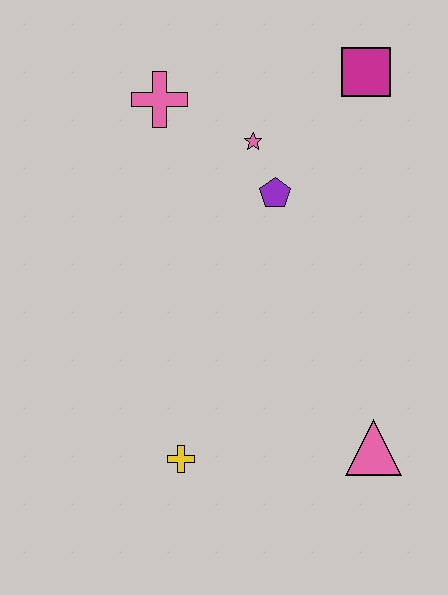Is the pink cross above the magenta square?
No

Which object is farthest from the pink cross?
The pink triangle is farthest from the pink cross.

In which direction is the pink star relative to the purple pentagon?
The pink star is above the purple pentagon.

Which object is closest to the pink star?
The purple pentagon is closest to the pink star.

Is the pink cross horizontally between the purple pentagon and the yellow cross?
No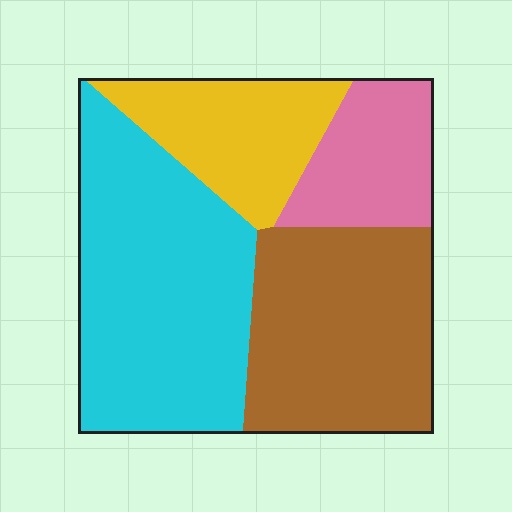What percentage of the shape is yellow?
Yellow covers roughly 15% of the shape.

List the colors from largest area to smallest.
From largest to smallest: cyan, brown, yellow, pink.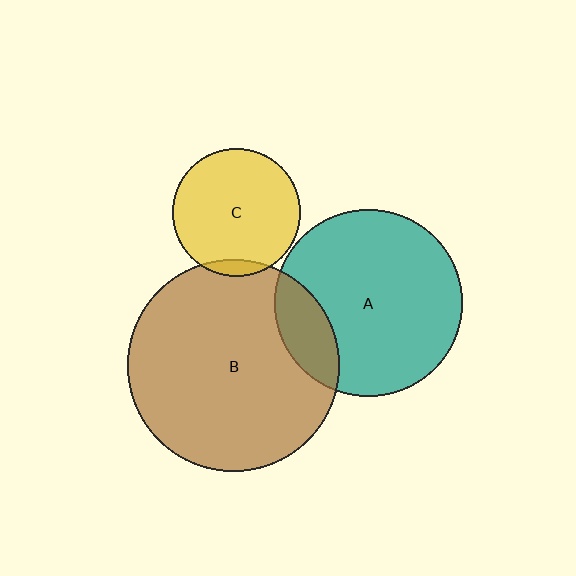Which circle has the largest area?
Circle B (brown).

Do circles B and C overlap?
Yes.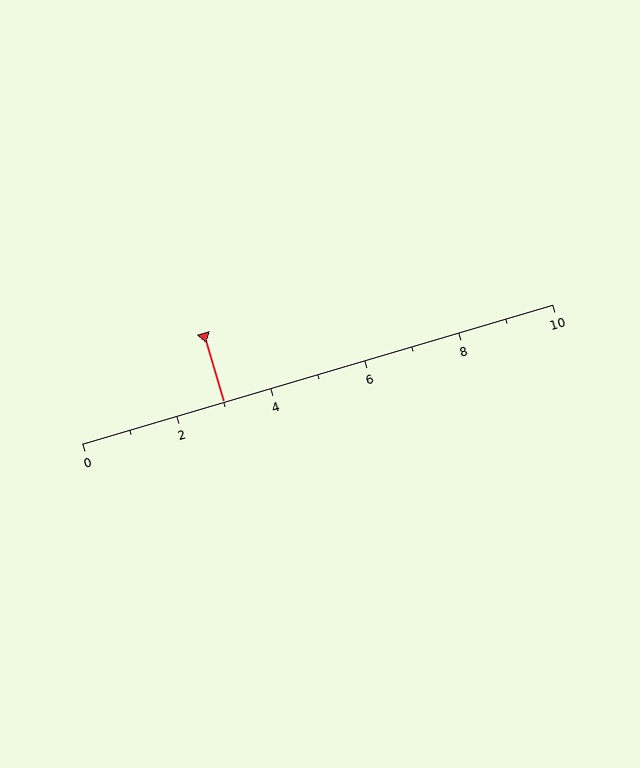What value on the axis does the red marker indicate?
The marker indicates approximately 3.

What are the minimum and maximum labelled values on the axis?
The axis runs from 0 to 10.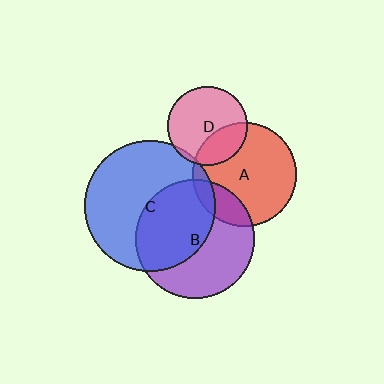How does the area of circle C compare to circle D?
Approximately 2.7 times.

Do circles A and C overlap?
Yes.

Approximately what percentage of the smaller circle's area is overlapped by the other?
Approximately 10%.